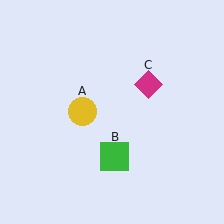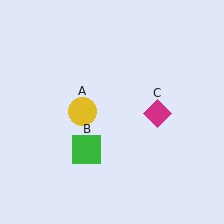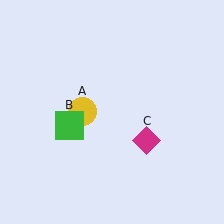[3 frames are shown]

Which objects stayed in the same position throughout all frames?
Yellow circle (object A) remained stationary.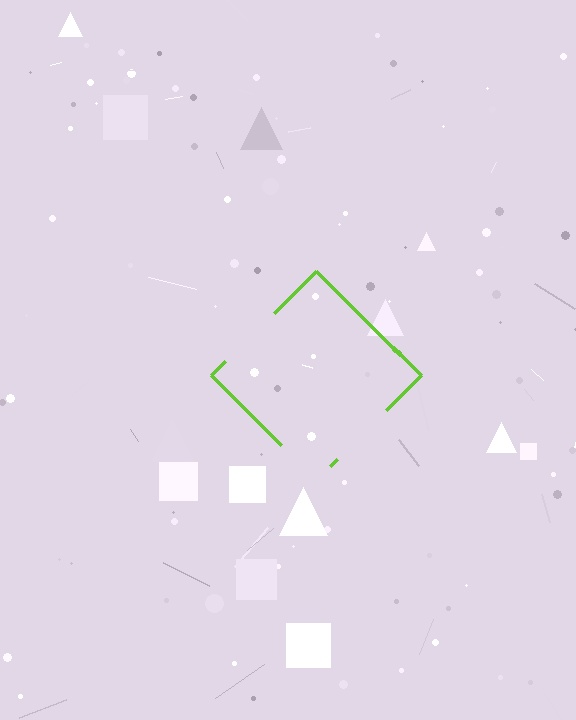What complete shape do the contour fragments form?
The contour fragments form a diamond.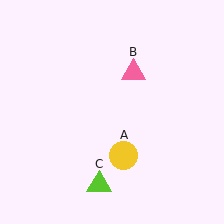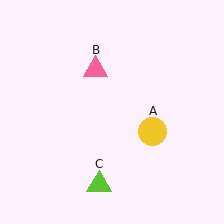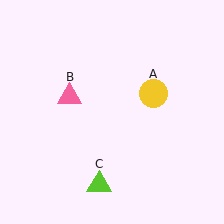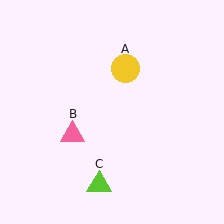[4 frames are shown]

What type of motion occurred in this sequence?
The yellow circle (object A), pink triangle (object B) rotated counterclockwise around the center of the scene.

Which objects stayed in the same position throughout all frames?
Lime triangle (object C) remained stationary.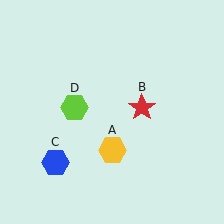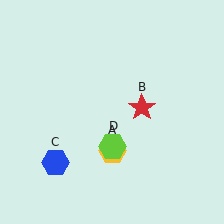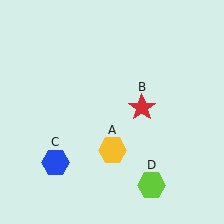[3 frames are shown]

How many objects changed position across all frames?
1 object changed position: lime hexagon (object D).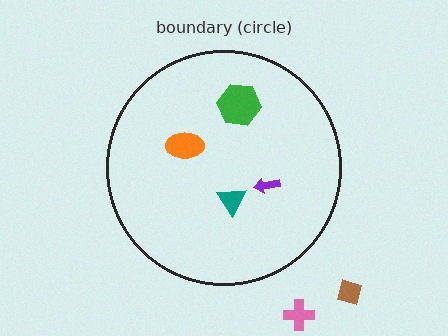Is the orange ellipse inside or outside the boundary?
Inside.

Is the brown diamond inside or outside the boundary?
Outside.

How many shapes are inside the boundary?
4 inside, 2 outside.